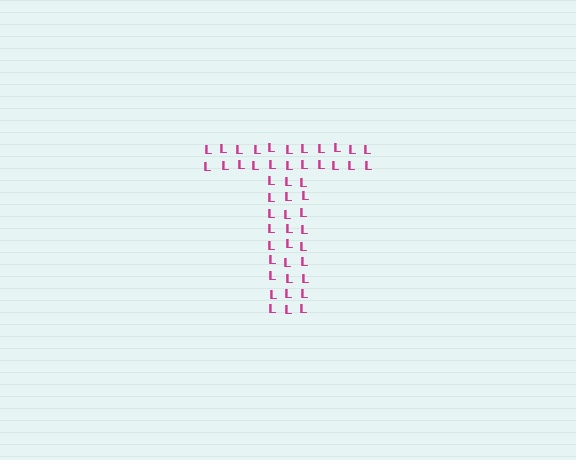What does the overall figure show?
The overall figure shows the letter T.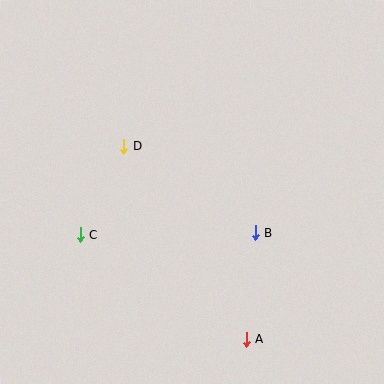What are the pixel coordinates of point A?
Point A is at (246, 339).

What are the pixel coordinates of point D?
Point D is at (123, 146).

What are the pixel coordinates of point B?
Point B is at (255, 233).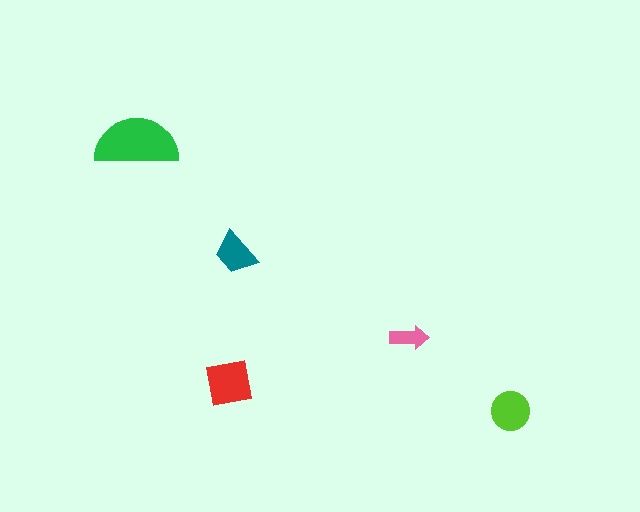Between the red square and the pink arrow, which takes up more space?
The red square.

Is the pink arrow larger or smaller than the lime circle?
Smaller.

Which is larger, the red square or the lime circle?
The red square.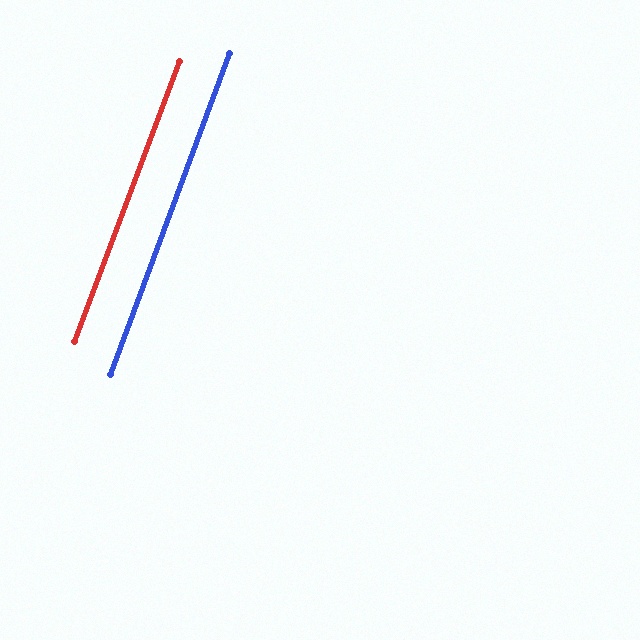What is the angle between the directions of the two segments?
Approximately 0 degrees.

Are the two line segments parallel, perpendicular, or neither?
Parallel — their directions differ by only 0.2°.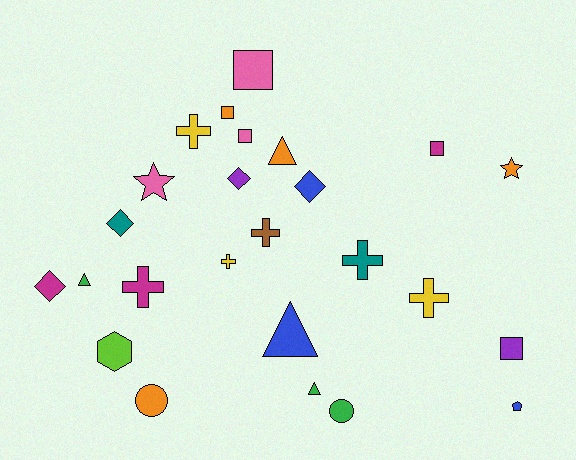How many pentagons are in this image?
There is 1 pentagon.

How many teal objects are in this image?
There are 2 teal objects.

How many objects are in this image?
There are 25 objects.